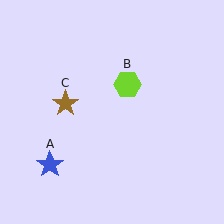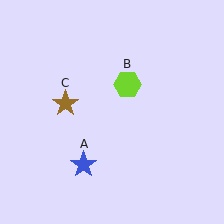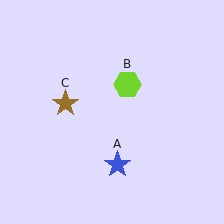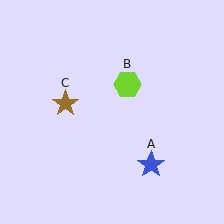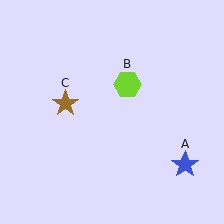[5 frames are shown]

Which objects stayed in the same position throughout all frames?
Lime hexagon (object B) and brown star (object C) remained stationary.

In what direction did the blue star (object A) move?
The blue star (object A) moved right.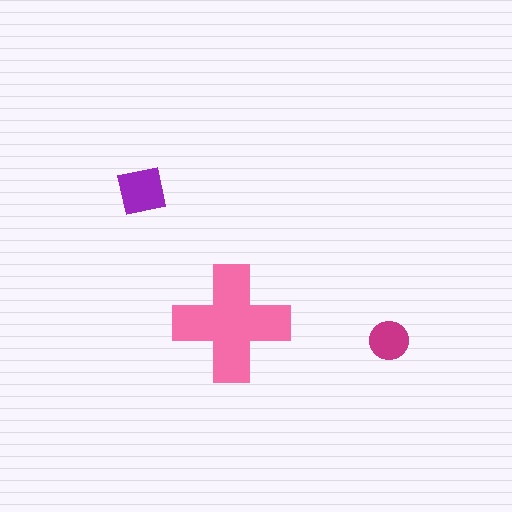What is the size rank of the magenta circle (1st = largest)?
3rd.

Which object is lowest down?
The magenta circle is bottommost.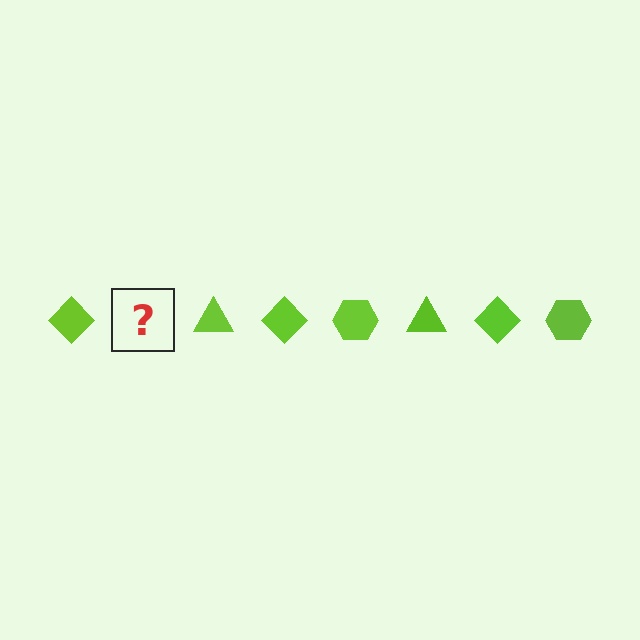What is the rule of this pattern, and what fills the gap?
The rule is that the pattern cycles through diamond, hexagon, triangle shapes in lime. The gap should be filled with a lime hexagon.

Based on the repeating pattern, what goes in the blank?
The blank should be a lime hexagon.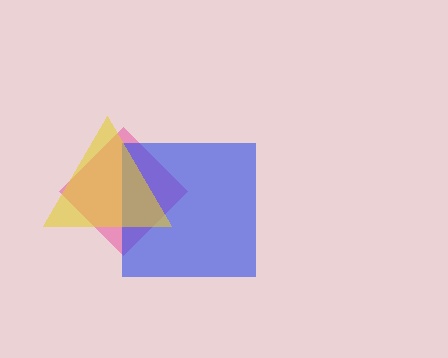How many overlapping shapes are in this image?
There are 3 overlapping shapes in the image.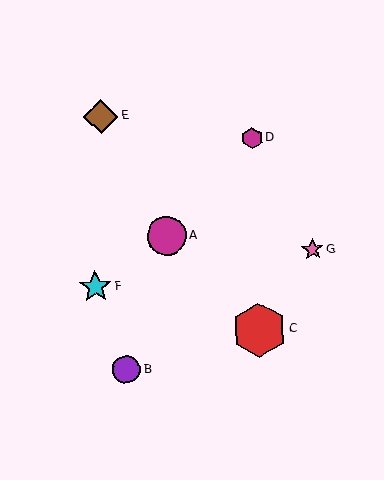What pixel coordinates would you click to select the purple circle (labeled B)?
Click at (126, 370) to select the purple circle B.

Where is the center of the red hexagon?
The center of the red hexagon is at (259, 330).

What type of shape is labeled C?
Shape C is a red hexagon.